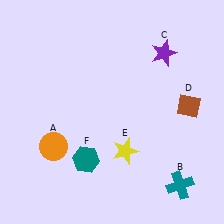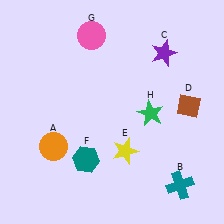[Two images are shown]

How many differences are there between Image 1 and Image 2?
There are 2 differences between the two images.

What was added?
A pink circle (G), a green star (H) were added in Image 2.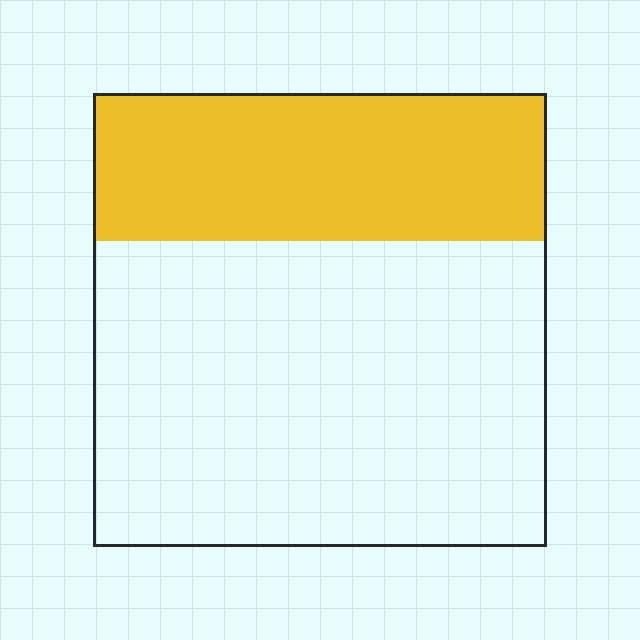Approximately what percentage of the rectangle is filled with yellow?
Approximately 35%.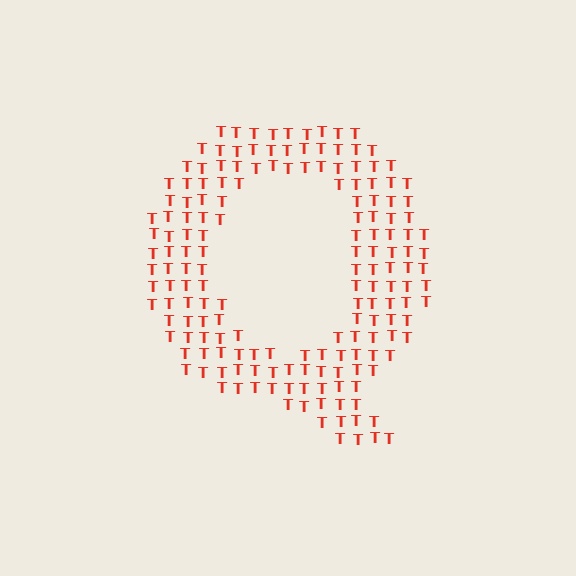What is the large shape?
The large shape is the letter Q.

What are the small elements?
The small elements are letter T's.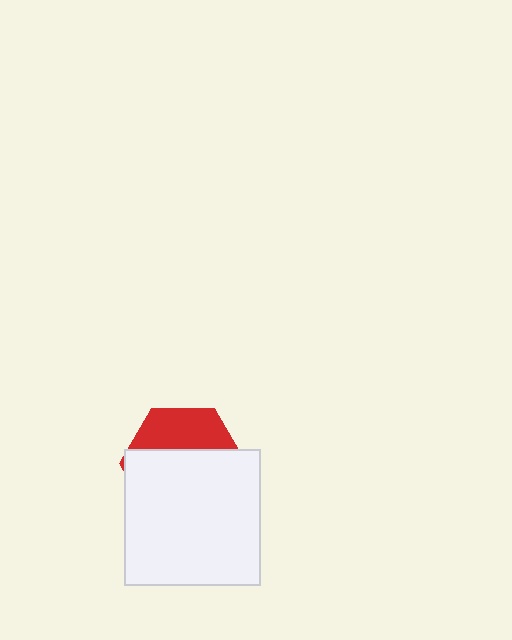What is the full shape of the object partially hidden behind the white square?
The partially hidden object is a red hexagon.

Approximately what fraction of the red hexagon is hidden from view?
Roughly 65% of the red hexagon is hidden behind the white square.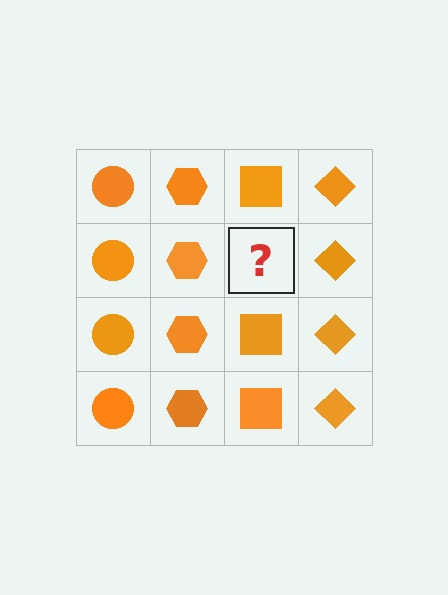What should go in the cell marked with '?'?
The missing cell should contain an orange square.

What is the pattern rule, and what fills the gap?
The rule is that each column has a consistent shape. The gap should be filled with an orange square.